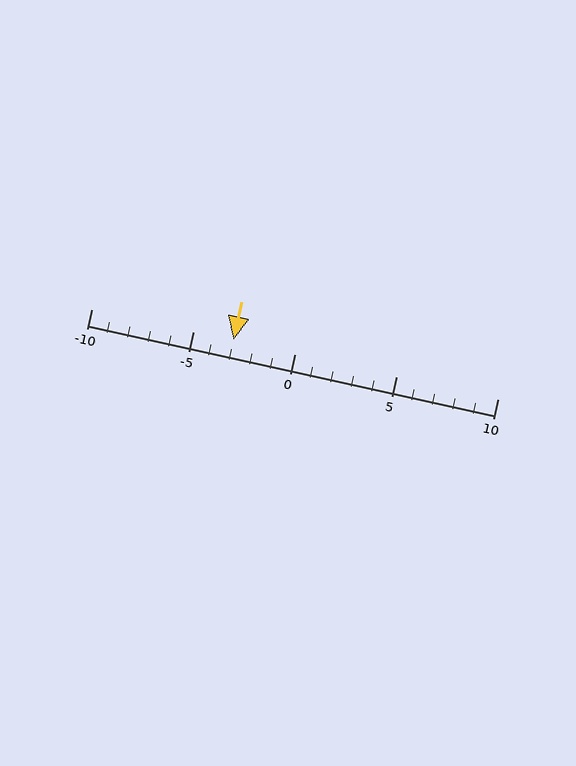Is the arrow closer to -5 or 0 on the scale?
The arrow is closer to -5.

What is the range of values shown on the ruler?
The ruler shows values from -10 to 10.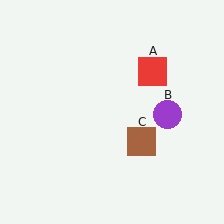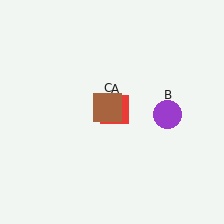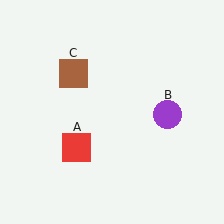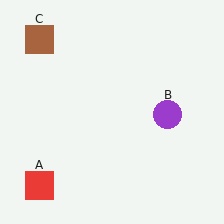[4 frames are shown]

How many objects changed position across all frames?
2 objects changed position: red square (object A), brown square (object C).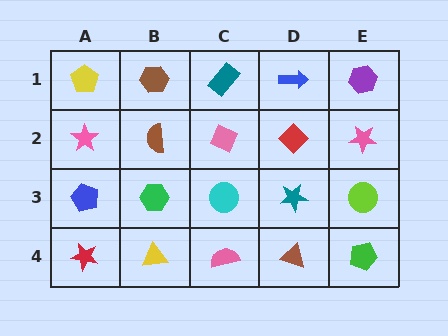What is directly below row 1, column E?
A pink star.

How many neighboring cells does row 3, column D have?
4.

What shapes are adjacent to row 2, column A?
A yellow pentagon (row 1, column A), a blue pentagon (row 3, column A), a brown semicircle (row 2, column B).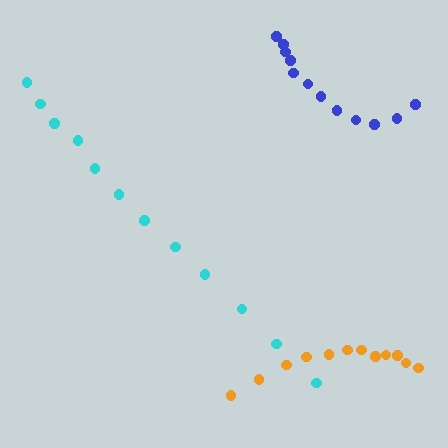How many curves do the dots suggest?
There are 3 distinct paths.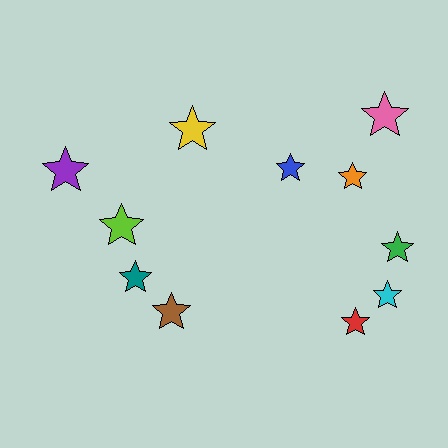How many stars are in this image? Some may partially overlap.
There are 11 stars.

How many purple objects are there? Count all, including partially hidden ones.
There is 1 purple object.